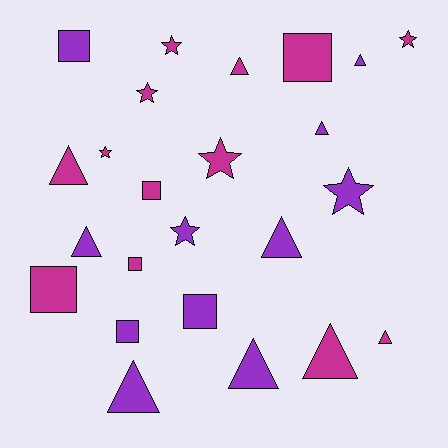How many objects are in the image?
There are 24 objects.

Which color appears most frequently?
Magenta, with 13 objects.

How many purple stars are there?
There are 2 purple stars.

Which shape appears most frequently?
Triangle, with 10 objects.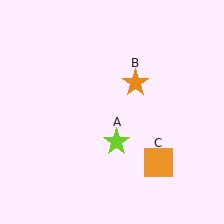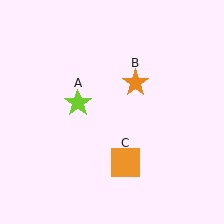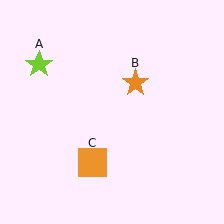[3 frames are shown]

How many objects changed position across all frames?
2 objects changed position: lime star (object A), orange square (object C).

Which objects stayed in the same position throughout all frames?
Orange star (object B) remained stationary.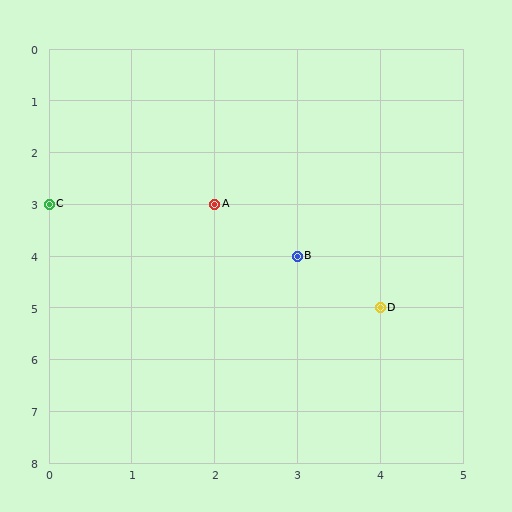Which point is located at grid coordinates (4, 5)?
Point D is at (4, 5).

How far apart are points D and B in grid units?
Points D and B are 1 column and 1 row apart (about 1.4 grid units diagonally).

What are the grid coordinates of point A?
Point A is at grid coordinates (2, 3).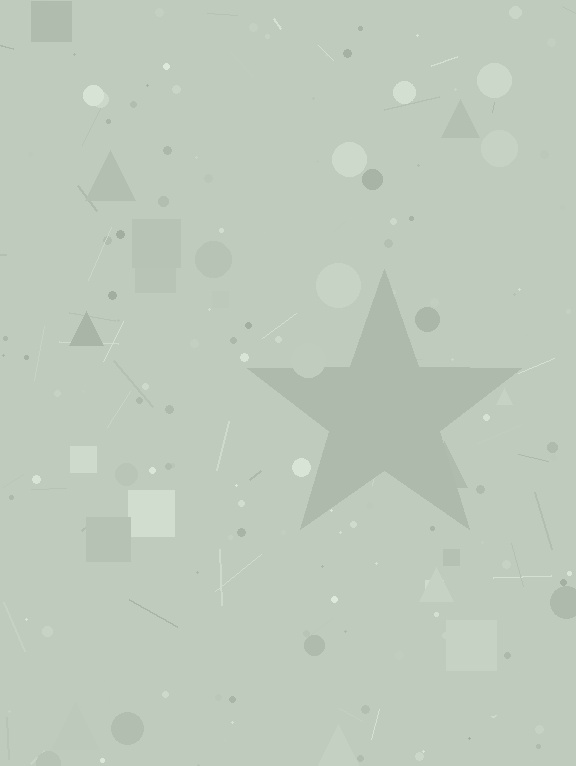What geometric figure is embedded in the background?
A star is embedded in the background.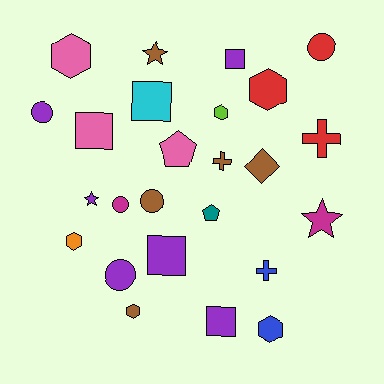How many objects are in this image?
There are 25 objects.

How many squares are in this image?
There are 5 squares.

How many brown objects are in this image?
There are 5 brown objects.